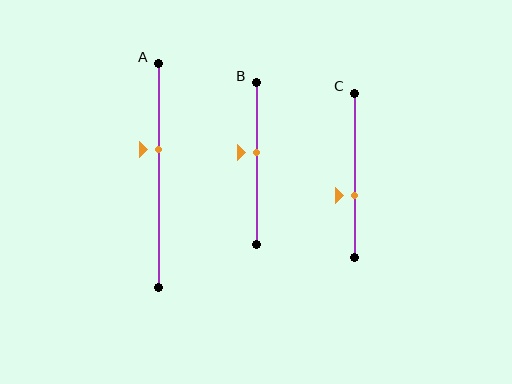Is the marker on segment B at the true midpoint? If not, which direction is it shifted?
No, the marker on segment B is shifted upward by about 7% of the segment length.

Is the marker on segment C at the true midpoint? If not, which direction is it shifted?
No, the marker on segment C is shifted downward by about 12% of the segment length.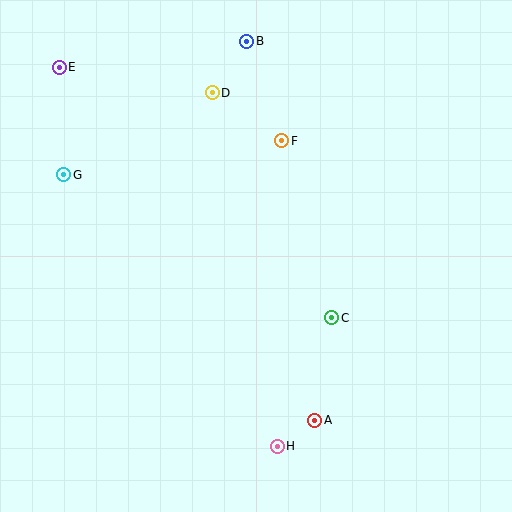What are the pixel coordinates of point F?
Point F is at (282, 141).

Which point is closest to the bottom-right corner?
Point A is closest to the bottom-right corner.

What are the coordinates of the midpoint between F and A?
The midpoint between F and A is at (298, 281).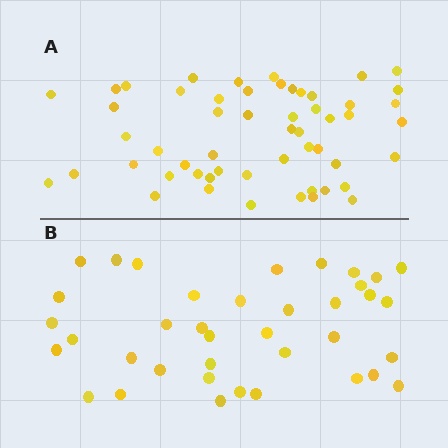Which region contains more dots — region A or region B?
Region A (the top region) has more dots.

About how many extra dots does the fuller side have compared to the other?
Region A has approximately 15 more dots than region B.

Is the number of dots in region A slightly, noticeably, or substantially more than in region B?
Region A has noticeably more, but not dramatically so. The ratio is roughly 1.4 to 1.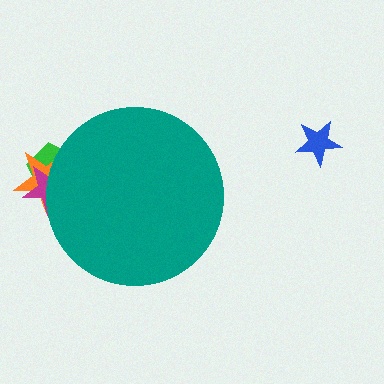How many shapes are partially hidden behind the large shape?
3 shapes are partially hidden.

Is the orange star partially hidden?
Yes, the orange star is partially hidden behind the teal circle.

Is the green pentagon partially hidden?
Yes, the green pentagon is partially hidden behind the teal circle.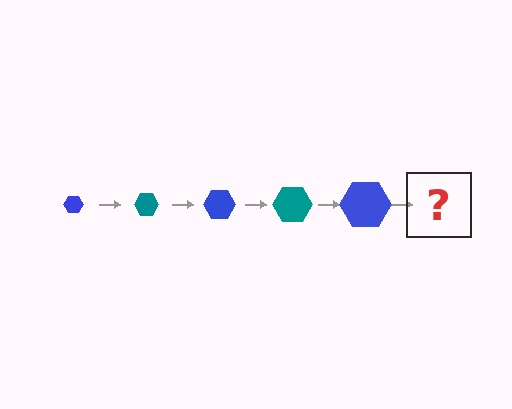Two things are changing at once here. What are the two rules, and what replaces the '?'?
The two rules are that the hexagon grows larger each step and the color cycles through blue and teal. The '?' should be a teal hexagon, larger than the previous one.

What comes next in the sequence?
The next element should be a teal hexagon, larger than the previous one.